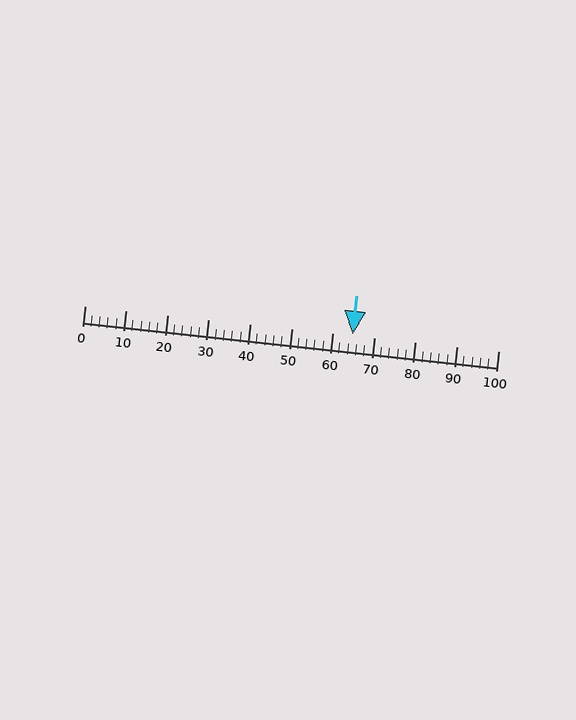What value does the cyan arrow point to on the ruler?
The cyan arrow points to approximately 65.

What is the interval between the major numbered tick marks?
The major tick marks are spaced 10 units apart.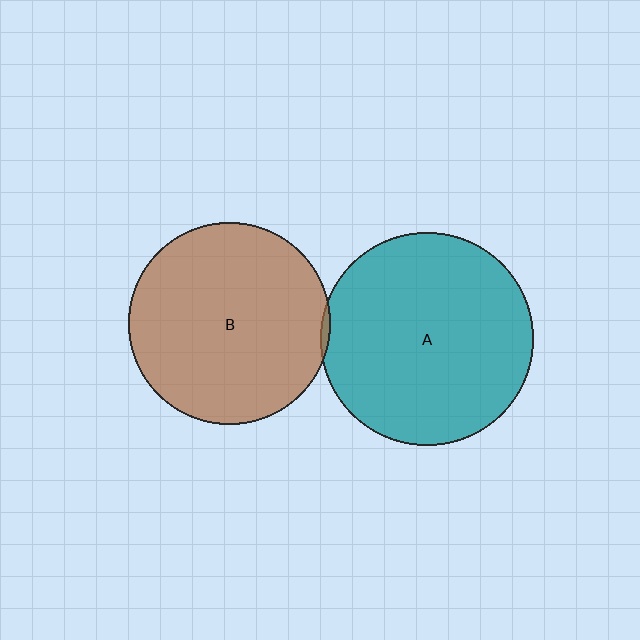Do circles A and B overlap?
Yes.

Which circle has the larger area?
Circle A (teal).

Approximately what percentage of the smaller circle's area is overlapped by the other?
Approximately 5%.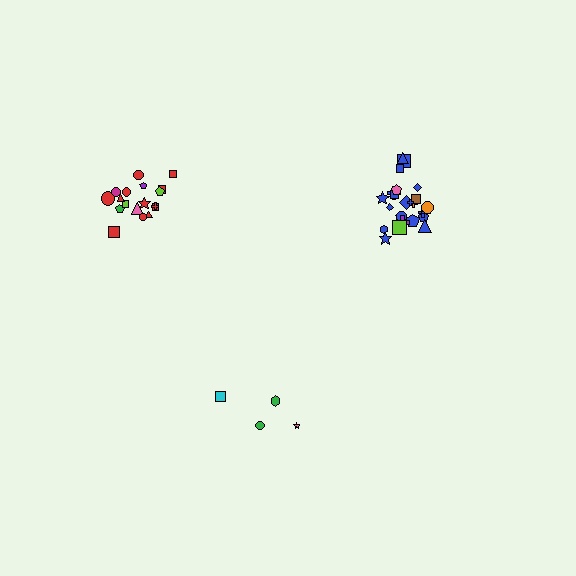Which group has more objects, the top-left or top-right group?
The top-right group.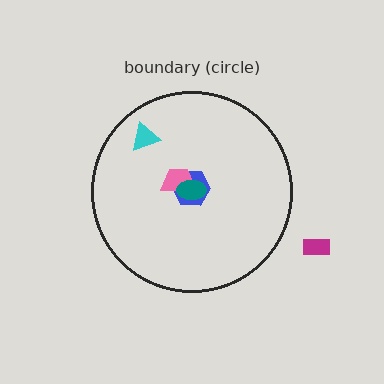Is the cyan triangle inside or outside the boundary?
Inside.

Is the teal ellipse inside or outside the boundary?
Inside.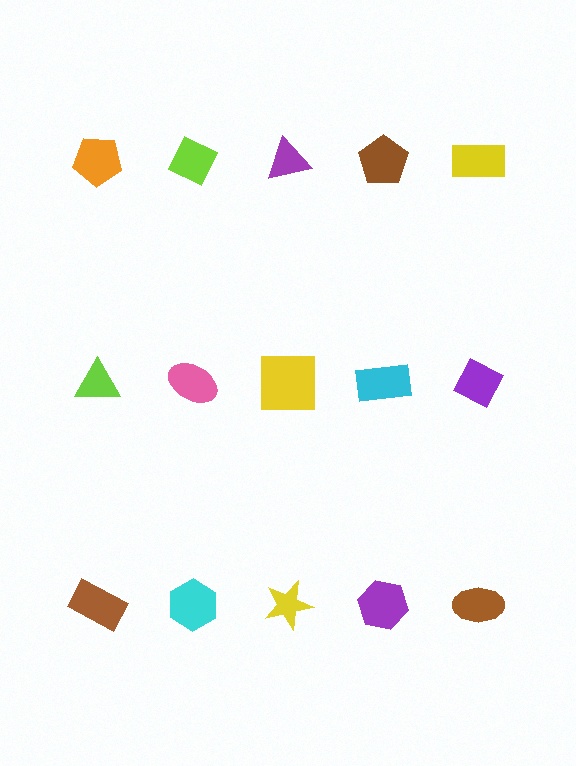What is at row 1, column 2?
A lime diamond.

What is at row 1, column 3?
A purple triangle.